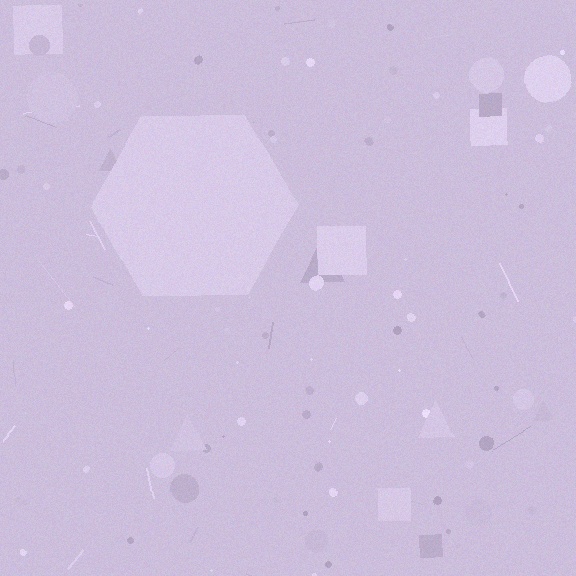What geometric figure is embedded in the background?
A hexagon is embedded in the background.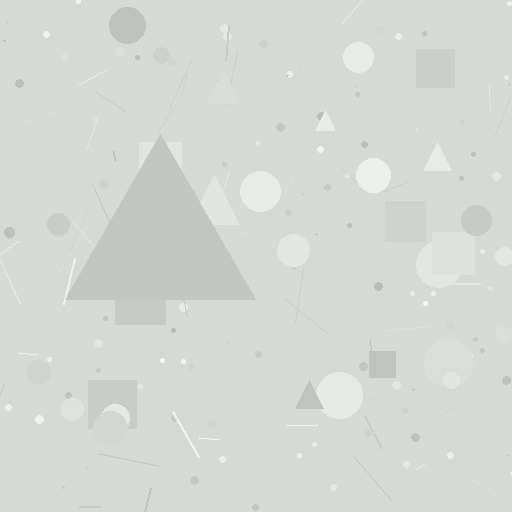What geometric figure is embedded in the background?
A triangle is embedded in the background.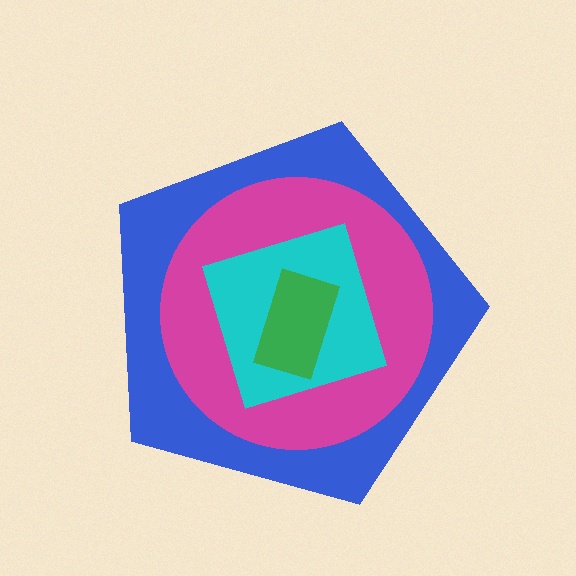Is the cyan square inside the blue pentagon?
Yes.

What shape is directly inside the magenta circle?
The cyan square.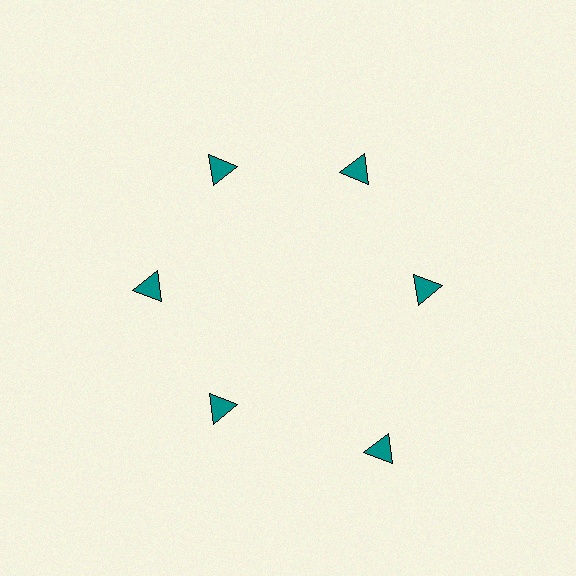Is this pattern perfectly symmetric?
No. The 6 teal triangles are arranged in a ring, but one element near the 5 o'clock position is pushed outward from the center, breaking the 6-fold rotational symmetry.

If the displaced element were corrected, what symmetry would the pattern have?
It would have 6-fold rotational symmetry — the pattern would map onto itself every 60 degrees.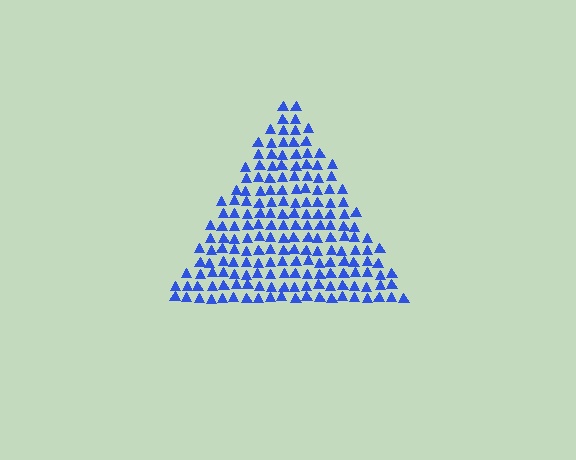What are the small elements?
The small elements are triangles.